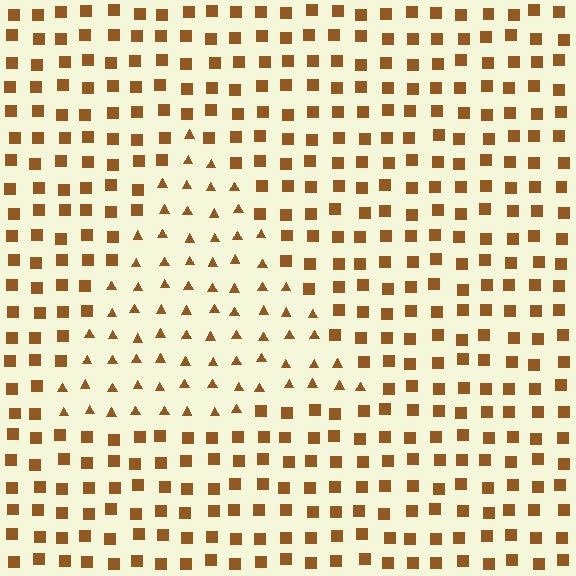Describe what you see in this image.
The image is filled with small brown elements arranged in a uniform grid. A triangle-shaped region contains triangles, while the surrounding area contains squares. The boundary is defined purely by the change in element shape.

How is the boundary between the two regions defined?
The boundary is defined by a change in element shape: triangles inside vs. squares outside. All elements share the same color and spacing.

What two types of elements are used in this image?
The image uses triangles inside the triangle region and squares outside it.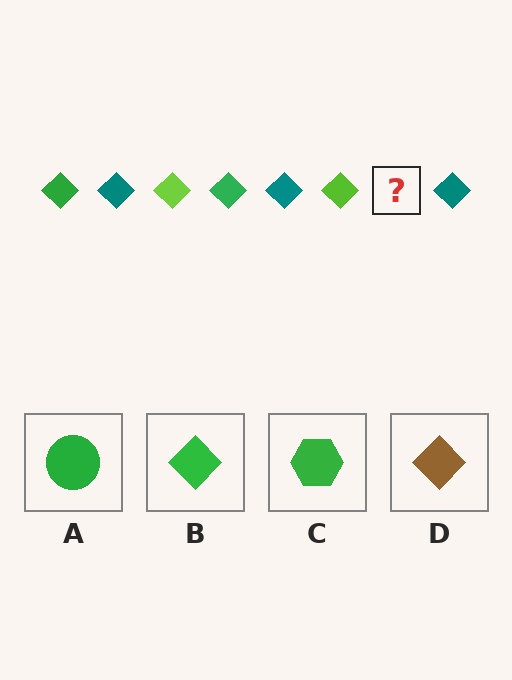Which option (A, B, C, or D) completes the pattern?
B.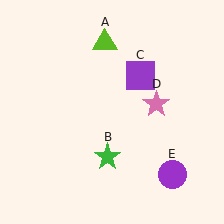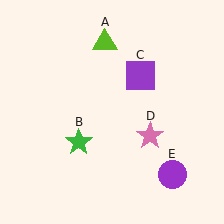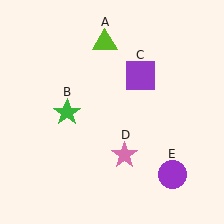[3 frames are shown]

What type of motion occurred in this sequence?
The green star (object B), pink star (object D) rotated clockwise around the center of the scene.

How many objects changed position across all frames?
2 objects changed position: green star (object B), pink star (object D).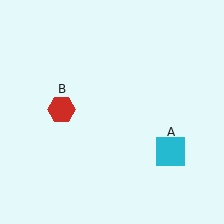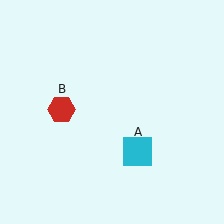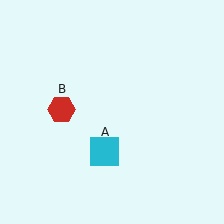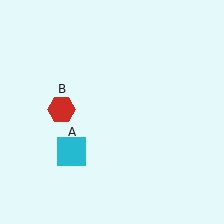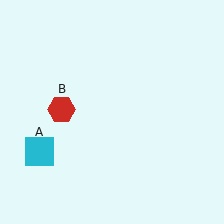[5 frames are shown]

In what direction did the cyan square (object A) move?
The cyan square (object A) moved left.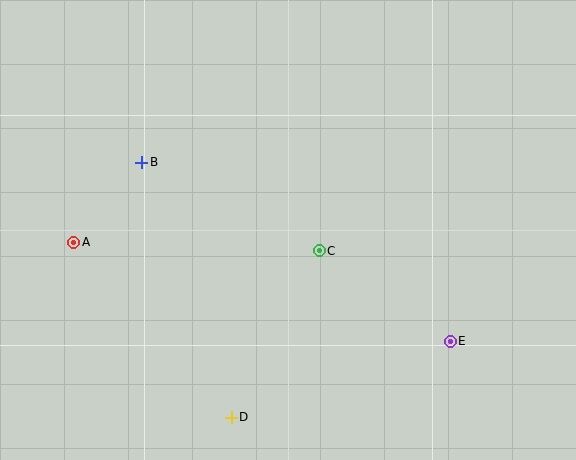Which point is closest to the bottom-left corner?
Point A is closest to the bottom-left corner.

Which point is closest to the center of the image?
Point C at (319, 251) is closest to the center.